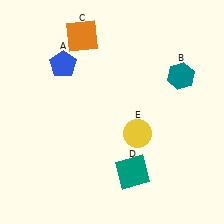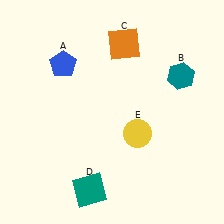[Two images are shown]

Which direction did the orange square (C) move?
The orange square (C) moved right.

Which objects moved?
The objects that moved are: the orange square (C), the teal square (D).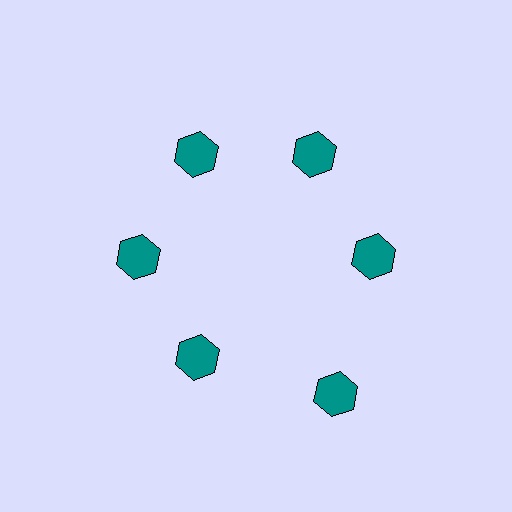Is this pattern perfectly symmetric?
No. The 6 teal hexagons are arranged in a ring, but one element near the 5 o'clock position is pushed outward from the center, breaking the 6-fold rotational symmetry.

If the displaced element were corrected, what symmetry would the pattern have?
It would have 6-fold rotational symmetry — the pattern would map onto itself every 60 degrees.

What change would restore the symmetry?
The symmetry would be restored by moving it inward, back onto the ring so that all 6 hexagons sit at equal angles and equal distance from the center.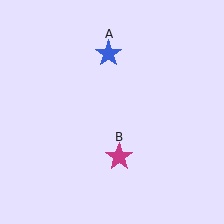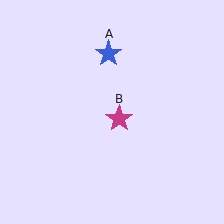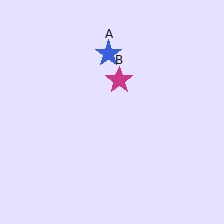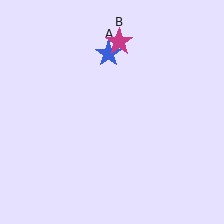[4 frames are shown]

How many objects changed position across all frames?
1 object changed position: magenta star (object B).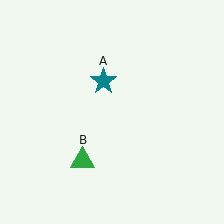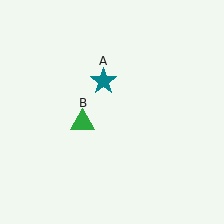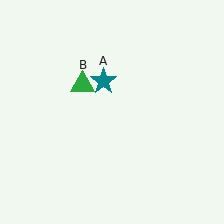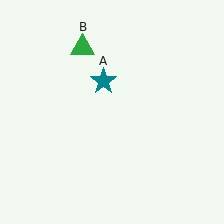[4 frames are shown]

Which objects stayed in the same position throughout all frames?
Teal star (object A) remained stationary.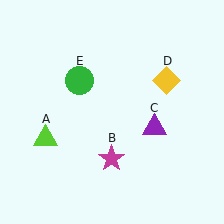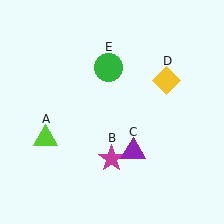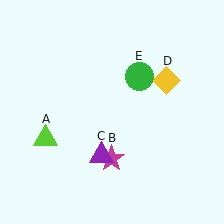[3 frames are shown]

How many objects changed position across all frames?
2 objects changed position: purple triangle (object C), green circle (object E).